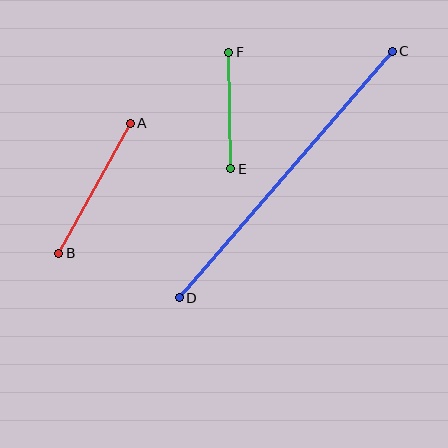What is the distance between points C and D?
The distance is approximately 326 pixels.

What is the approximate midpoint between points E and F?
The midpoint is at approximately (230, 111) pixels.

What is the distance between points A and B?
The distance is approximately 149 pixels.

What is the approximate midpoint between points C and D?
The midpoint is at approximately (286, 175) pixels.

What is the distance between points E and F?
The distance is approximately 117 pixels.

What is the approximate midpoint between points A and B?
The midpoint is at approximately (94, 188) pixels.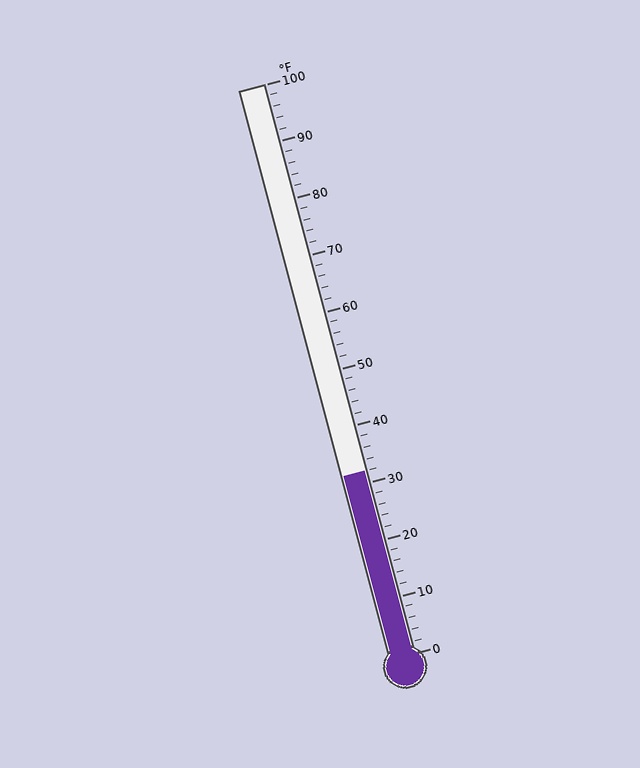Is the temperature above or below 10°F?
The temperature is above 10°F.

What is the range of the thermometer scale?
The thermometer scale ranges from 0°F to 100°F.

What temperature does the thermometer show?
The thermometer shows approximately 32°F.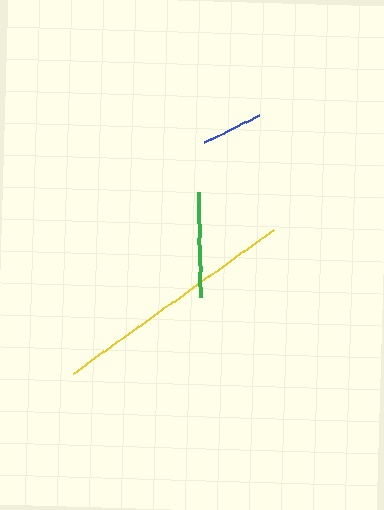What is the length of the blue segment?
The blue segment is approximately 60 pixels long.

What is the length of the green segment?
The green segment is approximately 104 pixels long.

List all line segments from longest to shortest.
From longest to shortest: yellow, green, blue.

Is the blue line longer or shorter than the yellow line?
The yellow line is longer than the blue line.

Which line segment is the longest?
The yellow line is the longest at approximately 246 pixels.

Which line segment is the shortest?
The blue line is the shortest at approximately 60 pixels.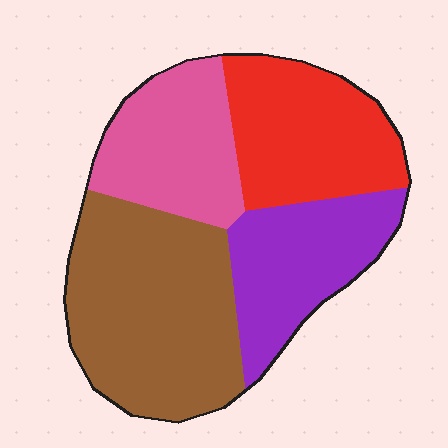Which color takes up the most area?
Brown, at roughly 35%.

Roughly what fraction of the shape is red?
Red covers roughly 25% of the shape.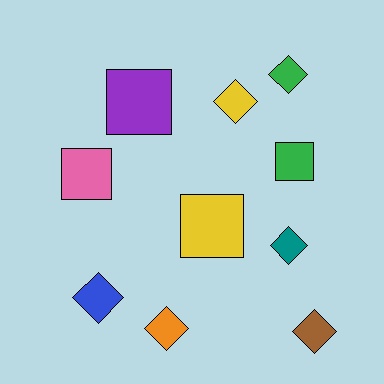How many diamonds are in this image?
There are 6 diamonds.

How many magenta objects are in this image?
There are no magenta objects.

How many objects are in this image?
There are 10 objects.